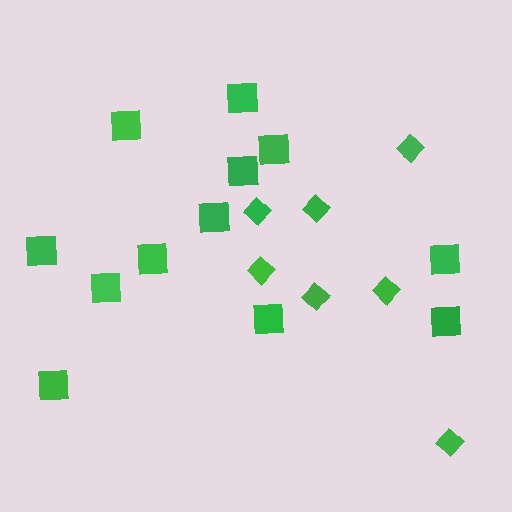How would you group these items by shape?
There are 2 groups: one group of diamonds (7) and one group of squares (12).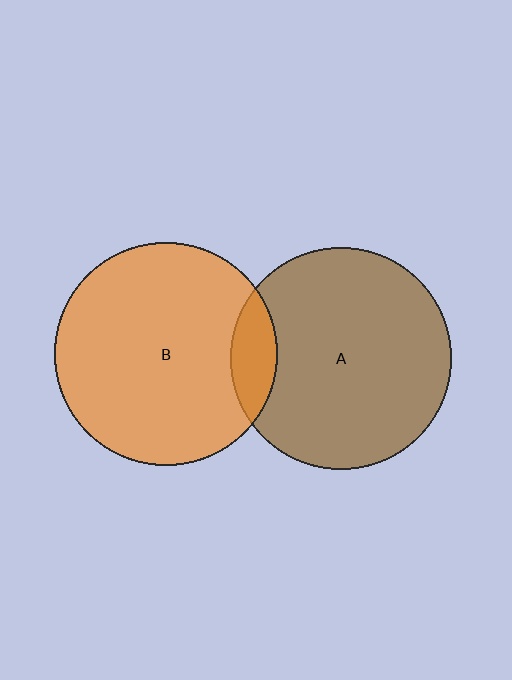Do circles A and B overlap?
Yes.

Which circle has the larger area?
Circle B (orange).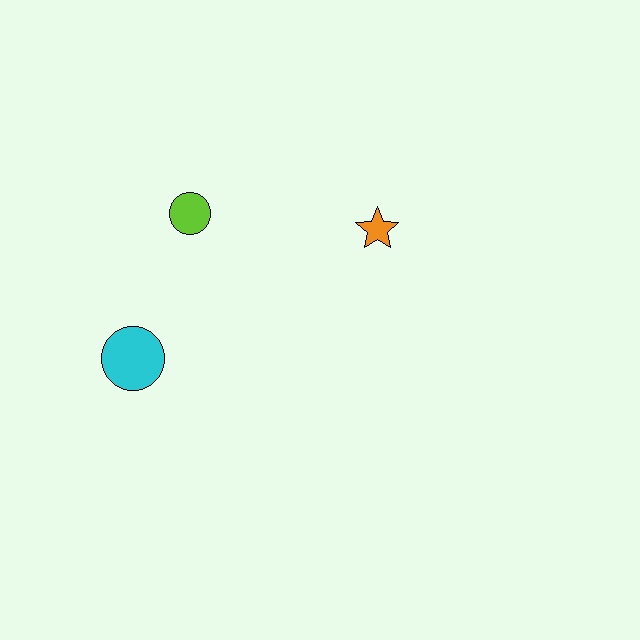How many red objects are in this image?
There are no red objects.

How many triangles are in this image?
There are no triangles.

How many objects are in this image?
There are 3 objects.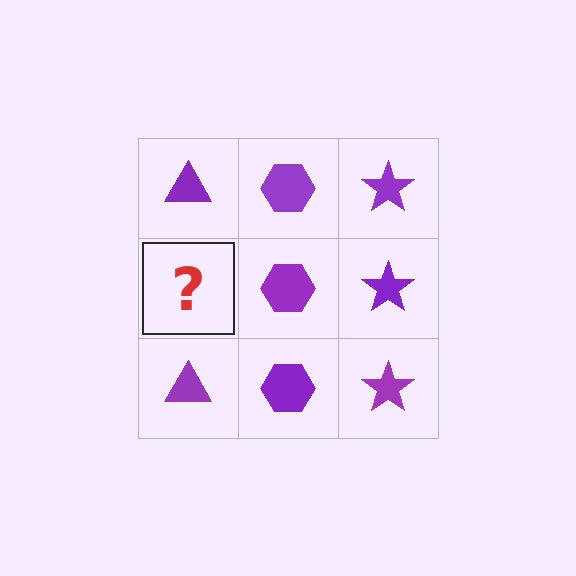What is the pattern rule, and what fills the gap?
The rule is that each column has a consistent shape. The gap should be filled with a purple triangle.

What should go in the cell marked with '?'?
The missing cell should contain a purple triangle.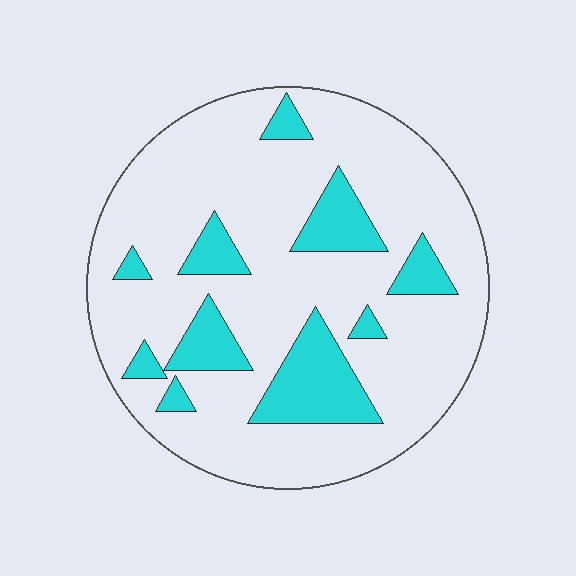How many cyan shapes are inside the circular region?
10.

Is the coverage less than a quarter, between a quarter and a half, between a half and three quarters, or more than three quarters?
Less than a quarter.